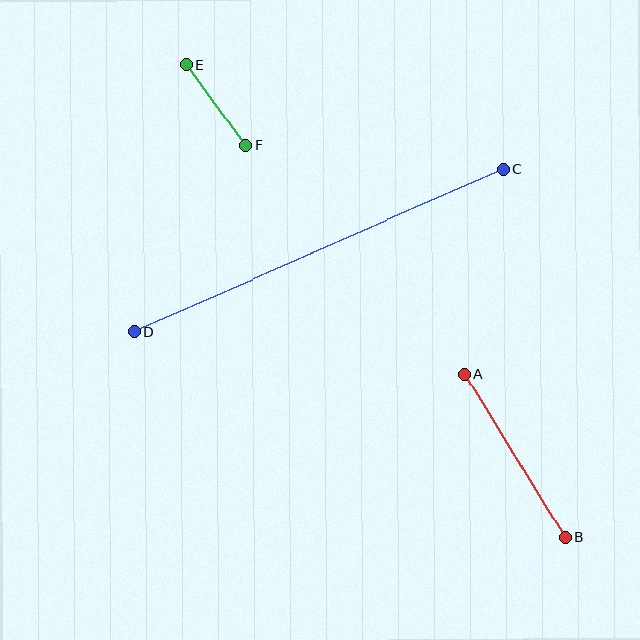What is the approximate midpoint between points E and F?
The midpoint is at approximately (216, 105) pixels.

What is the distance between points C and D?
The distance is approximately 403 pixels.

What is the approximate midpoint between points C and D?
The midpoint is at approximately (319, 250) pixels.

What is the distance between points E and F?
The distance is approximately 99 pixels.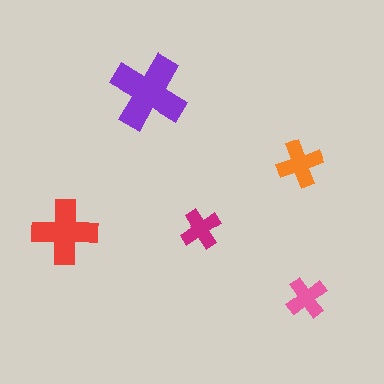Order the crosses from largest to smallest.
the purple one, the red one, the orange one, the pink one, the magenta one.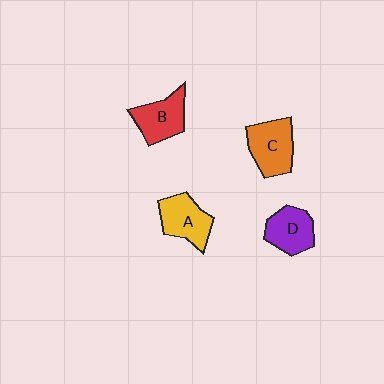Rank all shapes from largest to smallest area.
From largest to smallest: C (orange), A (yellow), B (red), D (purple).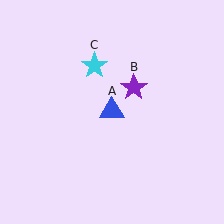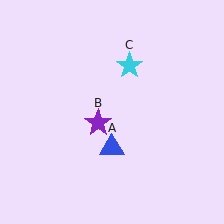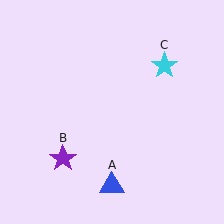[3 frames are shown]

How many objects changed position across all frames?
3 objects changed position: blue triangle (object A), purple star (object B), cyan star (object C).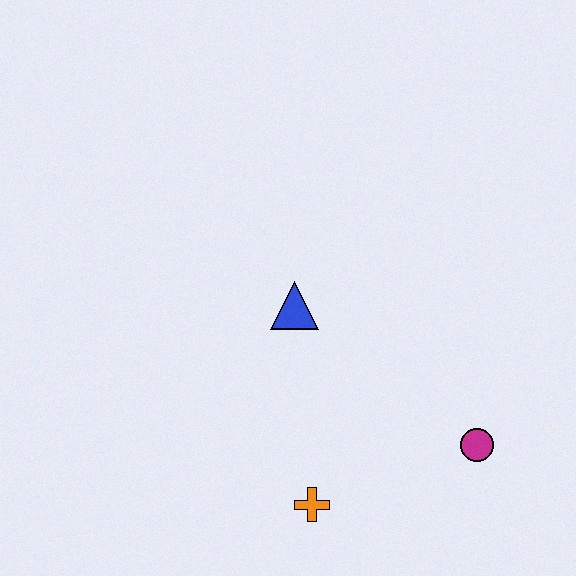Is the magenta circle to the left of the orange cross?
No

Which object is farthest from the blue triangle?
The magenta circle is farthest from the blue triangle.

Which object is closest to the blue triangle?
The orange cross is closest to the blue triangle.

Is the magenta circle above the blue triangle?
No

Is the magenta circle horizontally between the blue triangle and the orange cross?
No